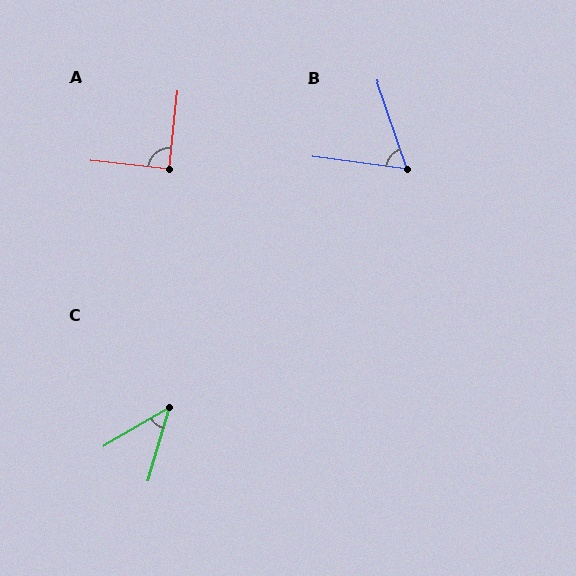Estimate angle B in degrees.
Approximately 63 degrees.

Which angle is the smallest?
C, at approximately 44 degrees.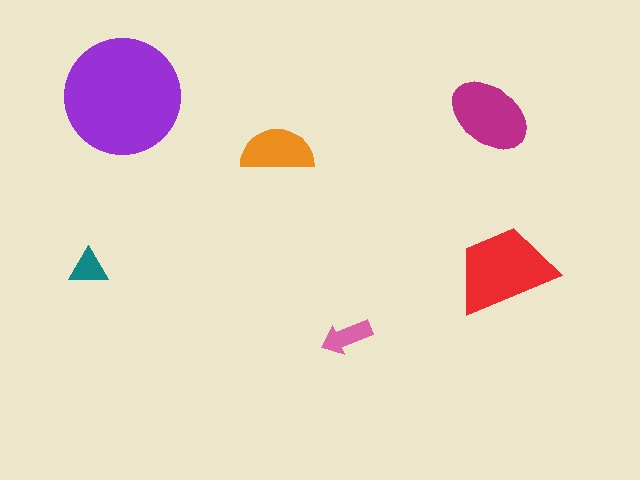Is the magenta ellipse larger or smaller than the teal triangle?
Larger.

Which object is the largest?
The purple circle.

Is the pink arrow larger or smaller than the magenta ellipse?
Smaller.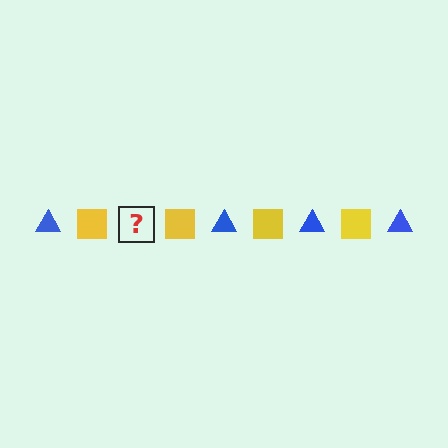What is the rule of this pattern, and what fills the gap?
The rule is that the pattern alternates between blue triangle and yellow square. The gap should be filled with a blue triangle.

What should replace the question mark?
The question mark should be replaced with a blue triangle.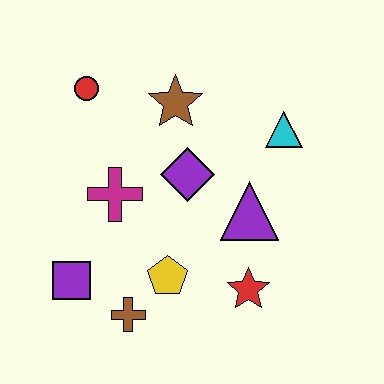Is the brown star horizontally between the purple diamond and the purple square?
Yes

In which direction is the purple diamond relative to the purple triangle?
The purple diamond is to the left of the purple triangle.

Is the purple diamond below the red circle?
Yes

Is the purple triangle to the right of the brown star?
Yes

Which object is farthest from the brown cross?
The cyan triangle is farthest from the brown cross.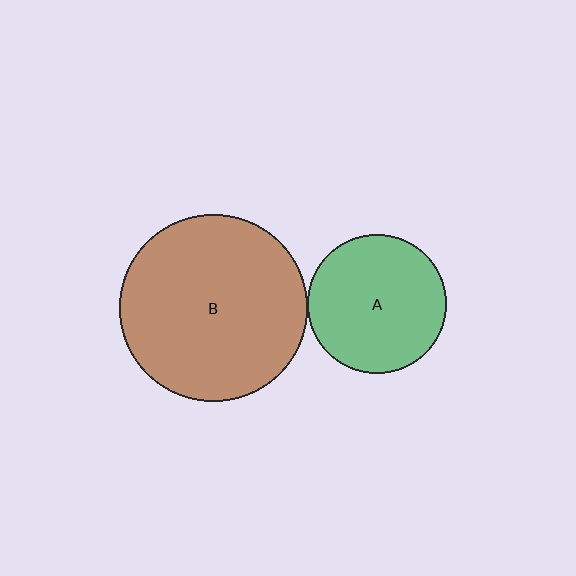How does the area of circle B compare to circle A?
Approximately 1.8 times.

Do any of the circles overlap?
No, none of the circles overlap.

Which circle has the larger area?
Circle B (brown).